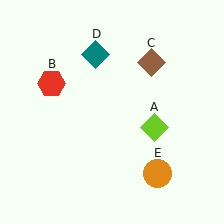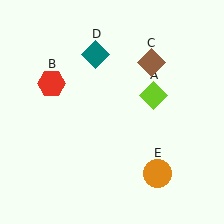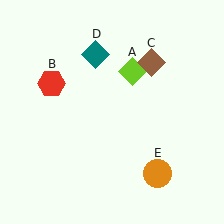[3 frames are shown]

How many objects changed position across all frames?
1 object changed position: lime diamond (object A).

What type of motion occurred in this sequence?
The lime diamond (object A) rotated counterclockwise around the center of the scene.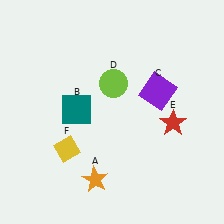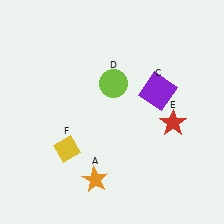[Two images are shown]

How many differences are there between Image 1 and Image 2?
There is 1 difference between the two images.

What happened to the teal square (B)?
The teal square (B) was removed in Image 2. It was in the top-left area of Image 1.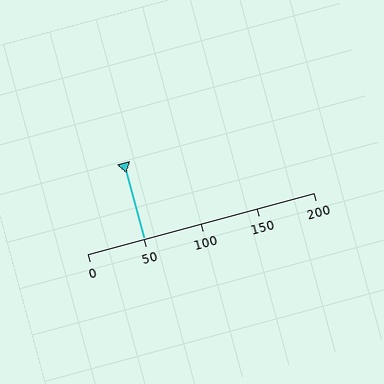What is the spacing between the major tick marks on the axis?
The major ticks are spaced 50 apart.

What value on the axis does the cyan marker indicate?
The marker indicates approximately 50.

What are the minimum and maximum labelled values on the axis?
The axis runs from 0 to 200.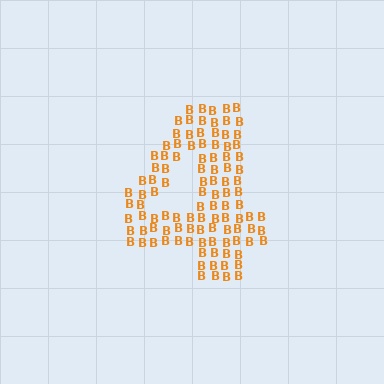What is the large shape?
The large shape is the digit 4.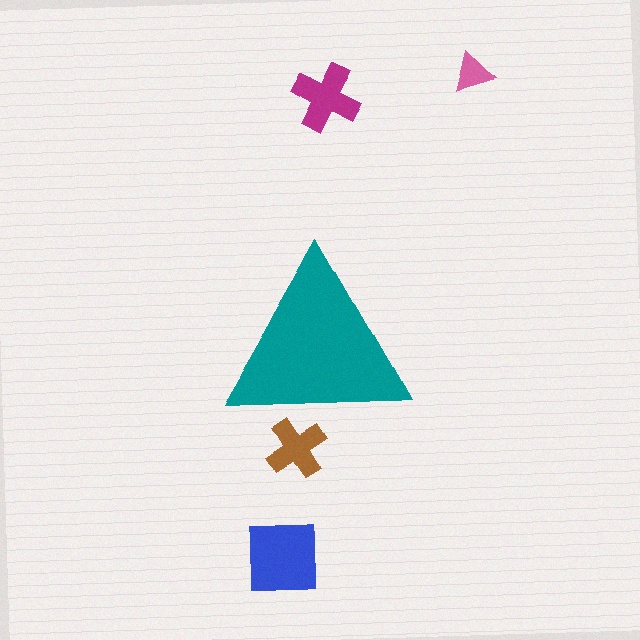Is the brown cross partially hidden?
Yes, the brown cross is partially hidden behind the teal triangle.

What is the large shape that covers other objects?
A teal triangle.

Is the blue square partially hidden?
No, the blue square is fully visible.